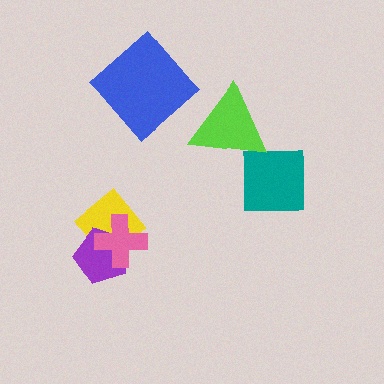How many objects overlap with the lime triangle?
0 objects overlap with the lime triangle.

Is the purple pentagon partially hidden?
Yes, it is partially covered by another shape.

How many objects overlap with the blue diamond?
0 objects overlap with the blue diamond.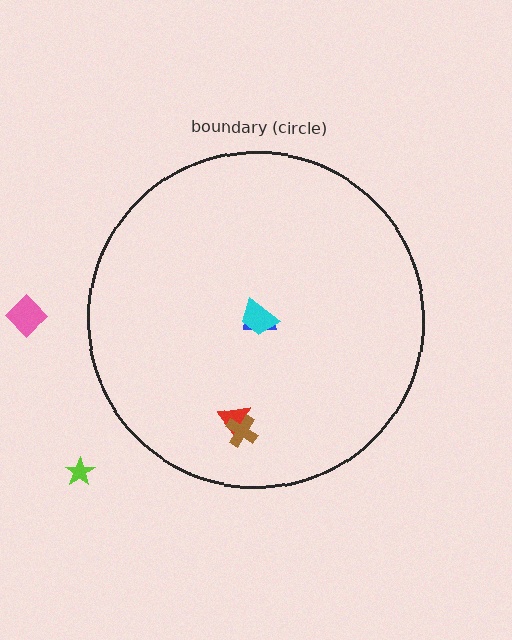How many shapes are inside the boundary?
4 inside, 2 outside.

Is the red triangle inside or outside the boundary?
Inside.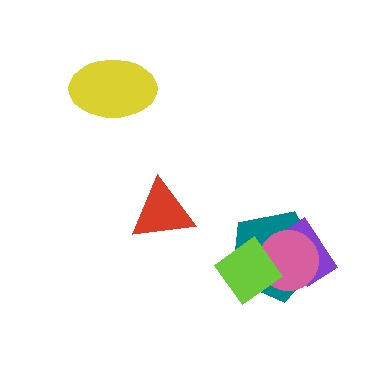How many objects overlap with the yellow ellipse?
0 objects overlap with the yellow ellipse.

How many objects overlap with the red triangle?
0 objects overlap with the red triangle.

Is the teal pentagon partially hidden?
Yes, it is partially covered by another shape.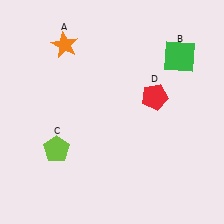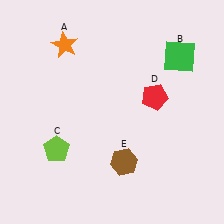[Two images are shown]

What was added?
A brown hexagon (E) was added in Image 2.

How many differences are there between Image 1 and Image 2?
There is 1 difference between the two images.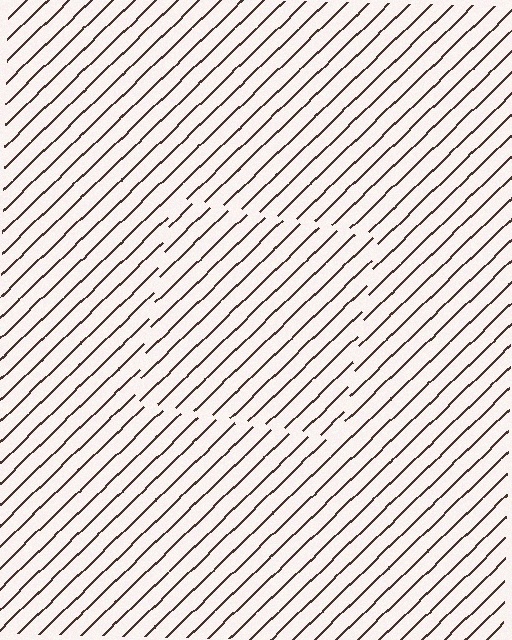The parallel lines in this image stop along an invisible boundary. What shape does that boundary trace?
An illusory square. The interior of the shape contains the same grating, shifted by half a period — the contour is defined by the phase discontinuity where line-ends from the inner and outer gratings abut.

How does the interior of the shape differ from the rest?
The interior of the shape contains the same grating, shifted by half a period — the contour is defined by the phase discontinuity where line-ends from the inner and outer gratings abut.